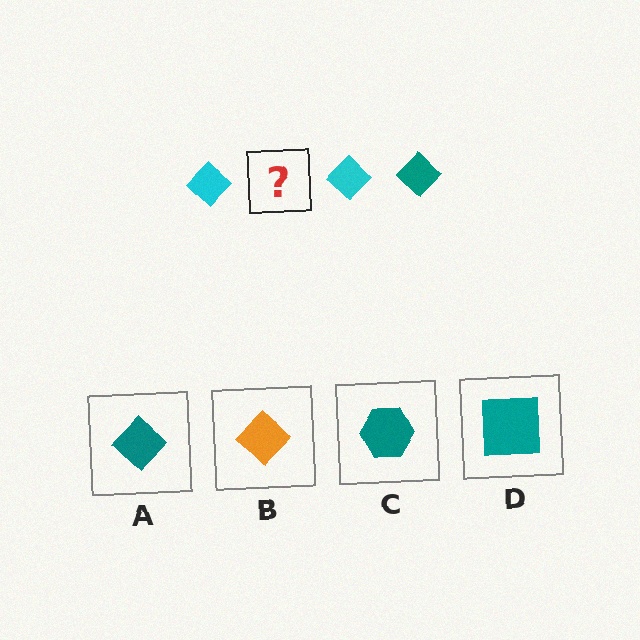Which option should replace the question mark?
Option A.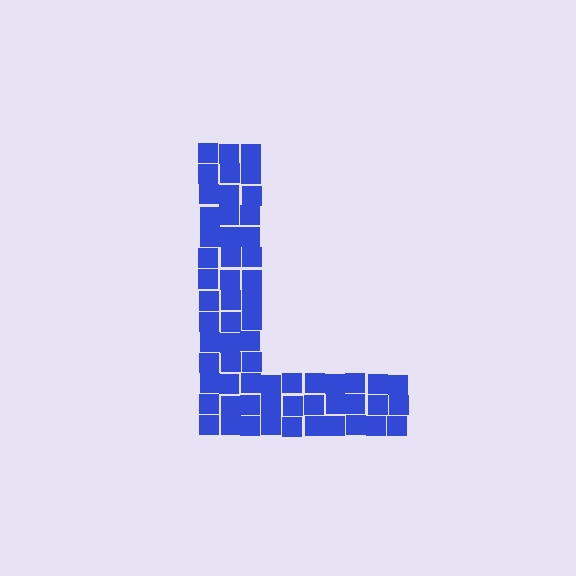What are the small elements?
The small elements are squares.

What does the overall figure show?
The overall figure shows the letter L.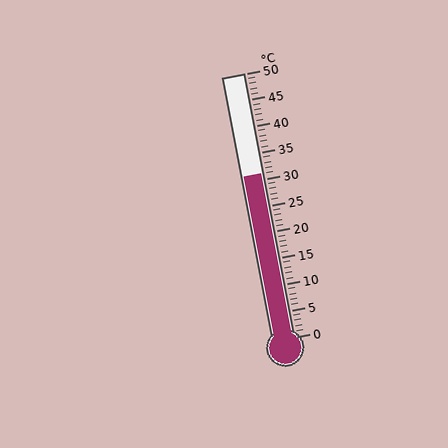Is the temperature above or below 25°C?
The temperature is above 25°C.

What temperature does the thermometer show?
The thermometer shows approximately 31°C.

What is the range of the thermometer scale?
The thermometer scale ranges from 0°C to 50°C.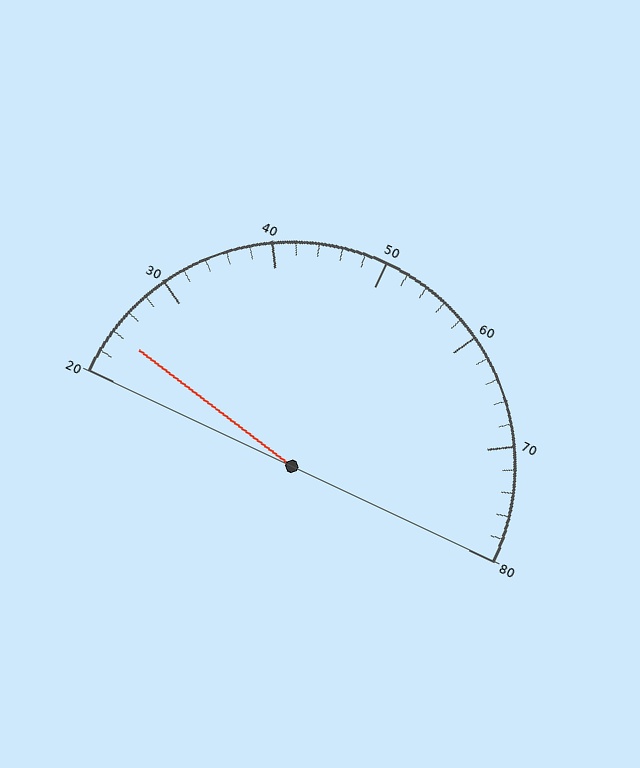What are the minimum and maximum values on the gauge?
The gauge ranges from 20 to 80.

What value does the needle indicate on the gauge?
The needle indicates approximately 24.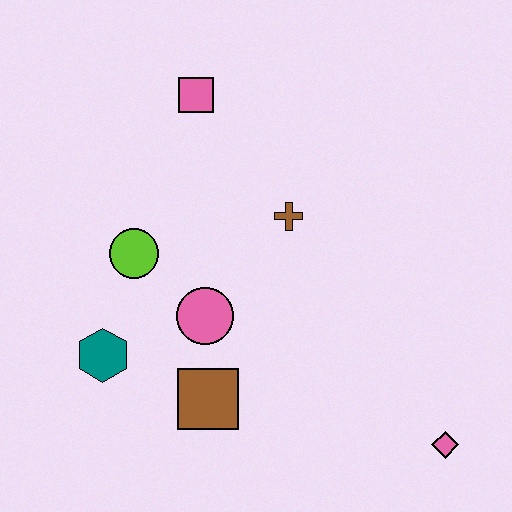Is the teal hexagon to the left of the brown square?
Yes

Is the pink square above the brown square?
Yes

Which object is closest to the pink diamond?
The brown square is closest to the pink diamond.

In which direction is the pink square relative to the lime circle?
The pink square is above the lime circle.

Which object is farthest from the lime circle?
The pink diamond is farthest from the lime circle.